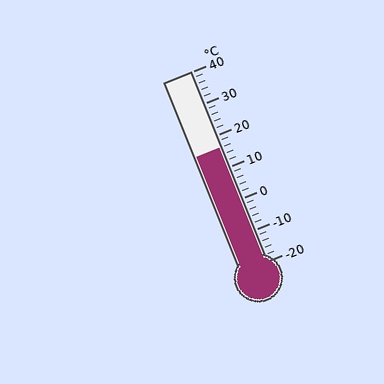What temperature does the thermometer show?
The thermometer shows approximately 16°C.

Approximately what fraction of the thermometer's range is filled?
The thermometer is filled to approximately 60% of its range.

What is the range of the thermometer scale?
The thermometer scale ranges from -20°C to 40°C.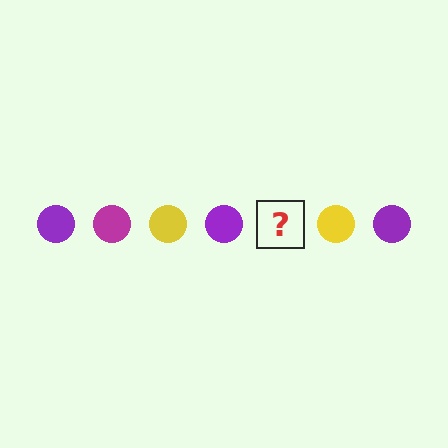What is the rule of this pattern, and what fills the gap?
The rule is that the pattern cycles through purple, magenta, yellow circles. The gap should be filled with a magenta circle.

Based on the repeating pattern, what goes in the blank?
The blank should be a magenta circle.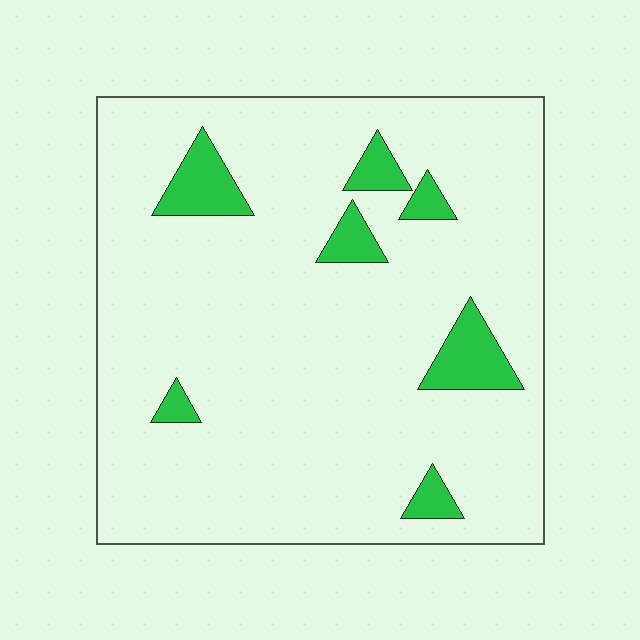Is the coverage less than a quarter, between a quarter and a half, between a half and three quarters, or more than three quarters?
Less than a quarter.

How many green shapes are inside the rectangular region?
7.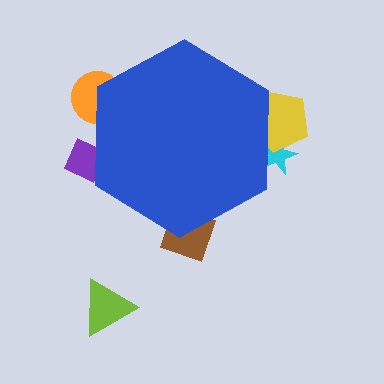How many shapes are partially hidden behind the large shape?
5 shapes are partially hidden.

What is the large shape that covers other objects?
A blue hexagon.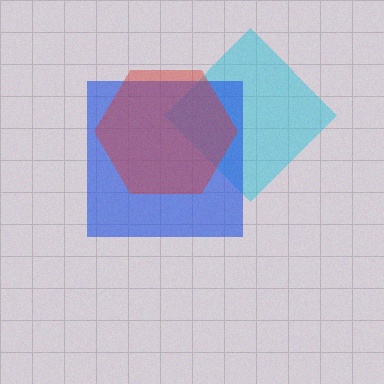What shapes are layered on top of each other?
The layered shapes are: a cyan diamond, a blue square, a red hexagon.